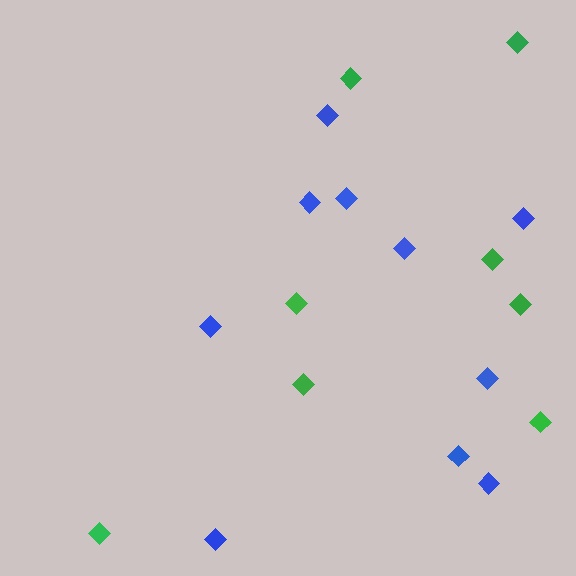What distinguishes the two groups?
There are 2 groups: one group of blue diamonds (10) and one group of green diamonds (8).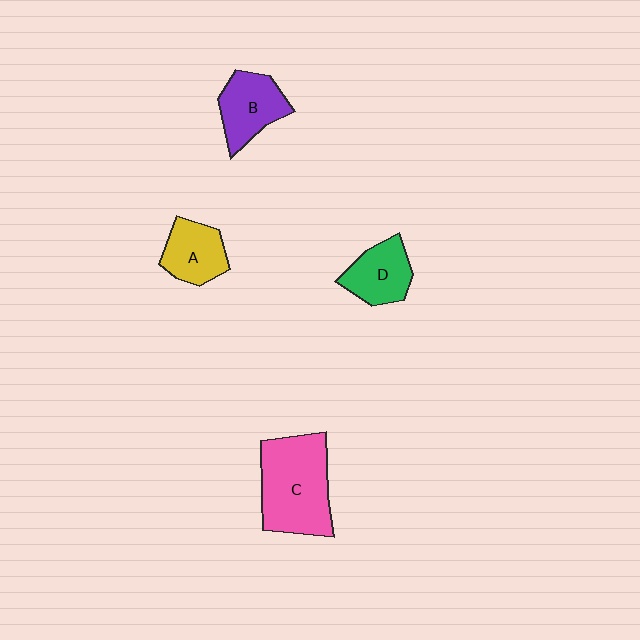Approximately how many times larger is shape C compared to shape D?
Approximately 1.9 times.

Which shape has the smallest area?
Shape A (yellow).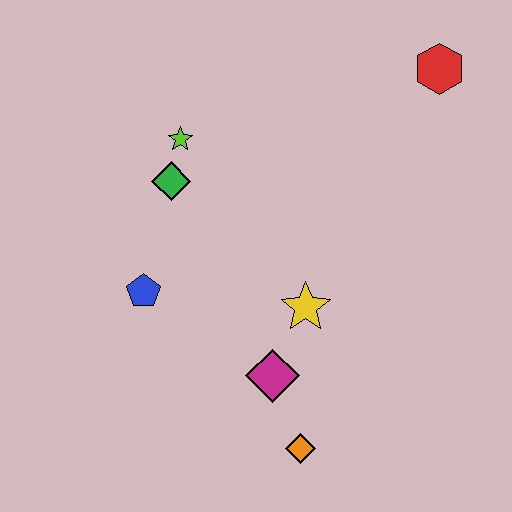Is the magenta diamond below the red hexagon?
Yes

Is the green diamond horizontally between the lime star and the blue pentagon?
Yes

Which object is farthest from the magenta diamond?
The red hexagon is farthest from the magenta diamond.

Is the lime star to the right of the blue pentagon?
Yes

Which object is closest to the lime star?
The green diamond is closest to the lime star.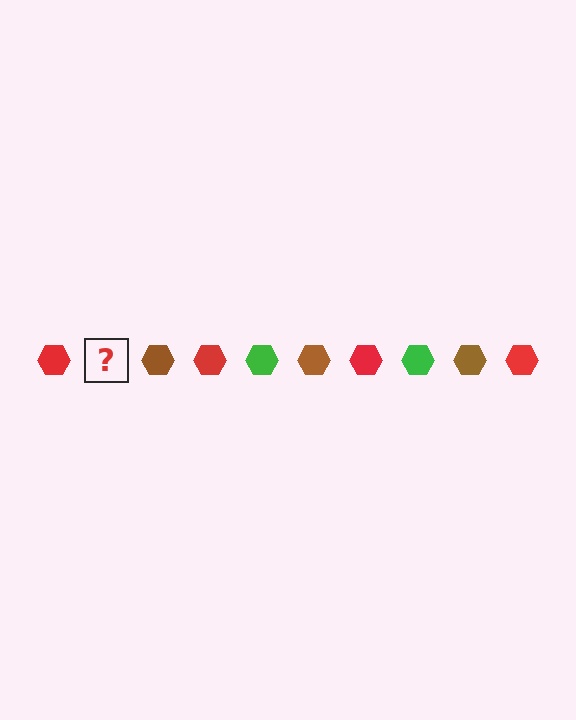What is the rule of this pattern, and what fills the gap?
The rule is that the pattern cycles through red, green, brown hexagons. The gap should be filled with a green hexagon.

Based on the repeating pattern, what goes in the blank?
The blank should be a green hexagon.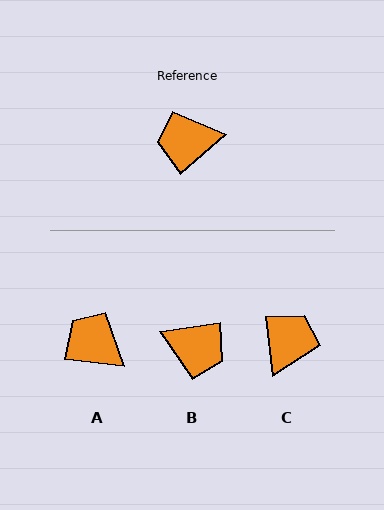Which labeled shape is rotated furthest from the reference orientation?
B, about 148 degrees away.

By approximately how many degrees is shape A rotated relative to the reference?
Approximately 48 degrees clockwise.